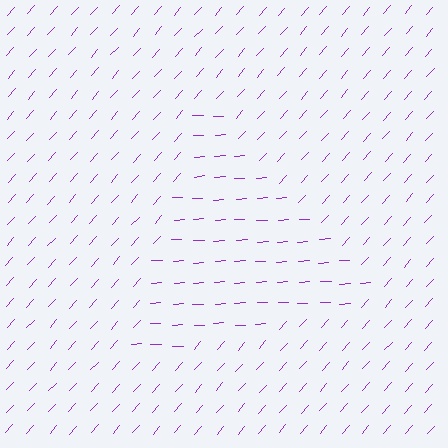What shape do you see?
I see a triangle.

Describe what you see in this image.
The image is filled with small purple line segments. A triangle region in the image has lines oriented differently from the surrounding lines, creating a visible texture boundary.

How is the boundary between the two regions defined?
The boundary is defined purely by a change in line orientation (approximately 45 degrees difference). All lines are the same color and thickness.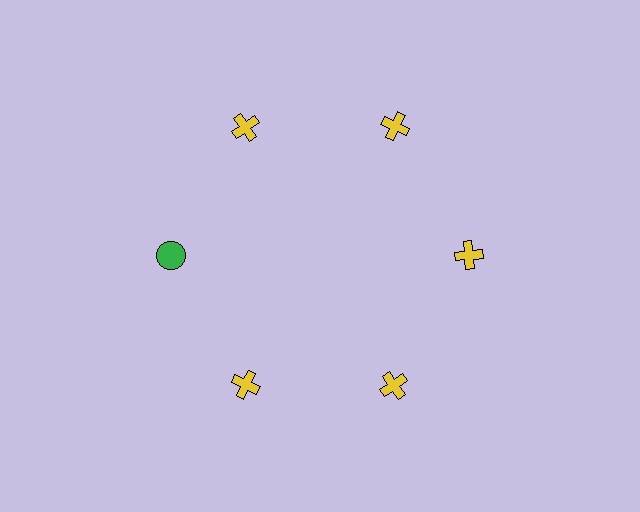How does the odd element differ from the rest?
It differs in both color (green instead of yellow) and shape (circle instead of cross).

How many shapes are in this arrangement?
There are 6 shapes arranged in a ring pattern.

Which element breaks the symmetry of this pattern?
The green circle at roughly the 9 o'clock position breaks the symmetry. All other shapes are yellow crosses.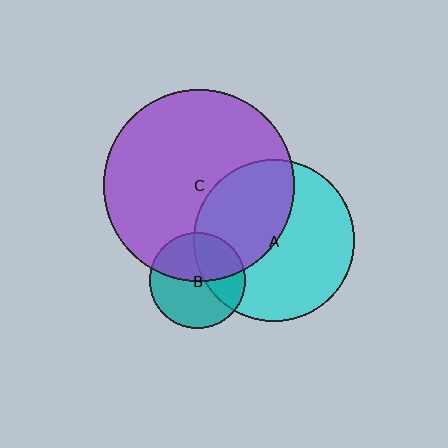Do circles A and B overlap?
Yes.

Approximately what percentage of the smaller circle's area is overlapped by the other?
Approximately 35%.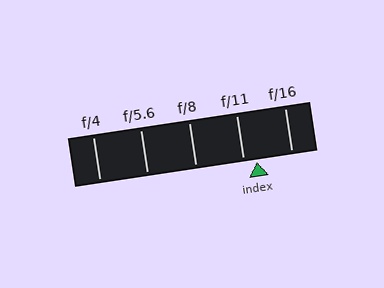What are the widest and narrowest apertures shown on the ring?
The widest aperture shown is f/4 and the narrowest is f/16.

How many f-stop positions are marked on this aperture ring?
There are 5 f-stop positions marked.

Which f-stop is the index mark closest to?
The index mark is closest to f/11.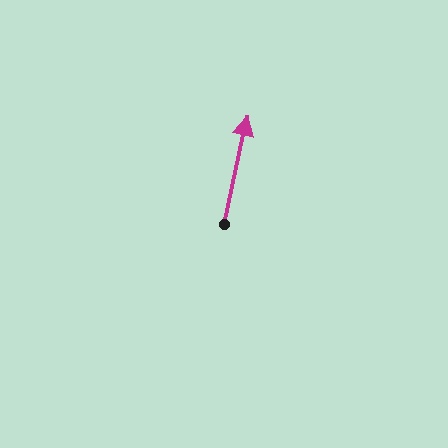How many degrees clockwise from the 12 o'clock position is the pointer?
Approximately 12 degrees.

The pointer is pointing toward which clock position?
Roughly 12 o'clock.